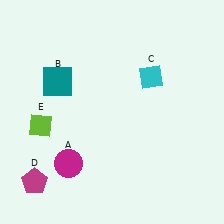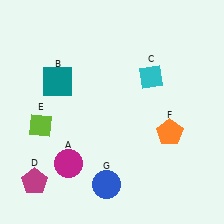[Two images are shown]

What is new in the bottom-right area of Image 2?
An orange pentagon (F) was added in the bottom-right area of Image 2.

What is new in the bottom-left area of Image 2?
A blue circle (G) was added in the bottom-left area of Image 2.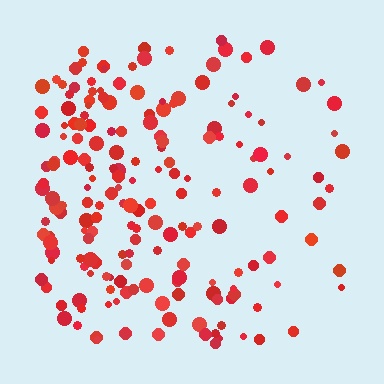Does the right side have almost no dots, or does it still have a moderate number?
Still a moderate number, just noticeably fewer than the left.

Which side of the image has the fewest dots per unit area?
The right.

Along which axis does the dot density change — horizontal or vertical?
Horizontal.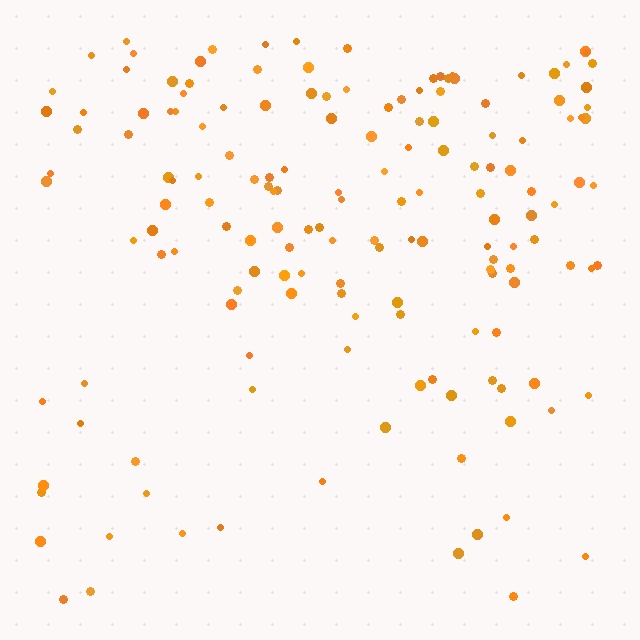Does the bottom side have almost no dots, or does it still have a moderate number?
Still a moderate number, just noticeably fewer than the top.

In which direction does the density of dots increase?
From bottom to top, with the top side densest.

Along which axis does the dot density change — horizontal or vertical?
Vertical.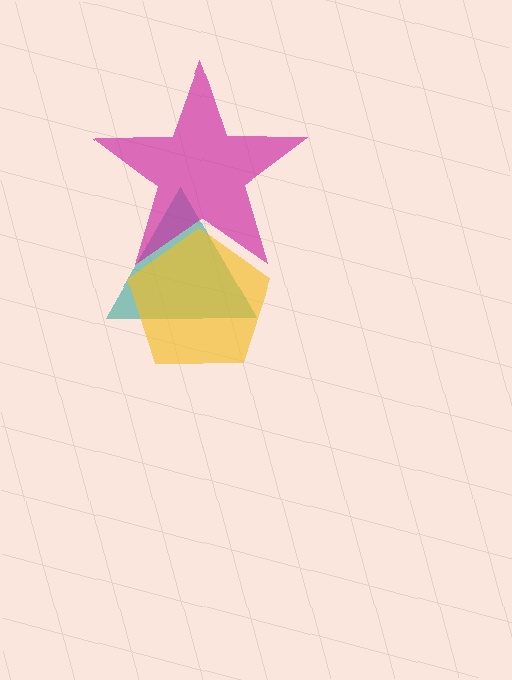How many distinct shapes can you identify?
There are 3 distinct shapes: a teal triangle, a yellow pentagon, a magenta star.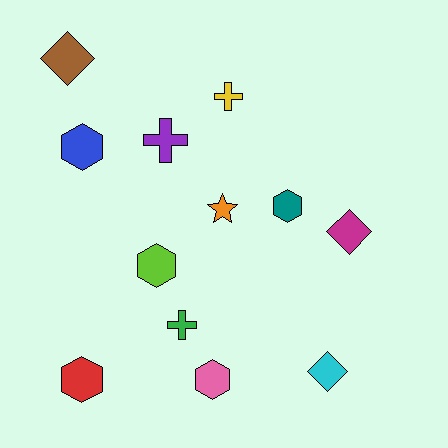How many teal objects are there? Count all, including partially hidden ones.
There is 1 teal object.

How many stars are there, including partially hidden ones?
There is 1 star.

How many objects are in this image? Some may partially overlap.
There are 12 objects.